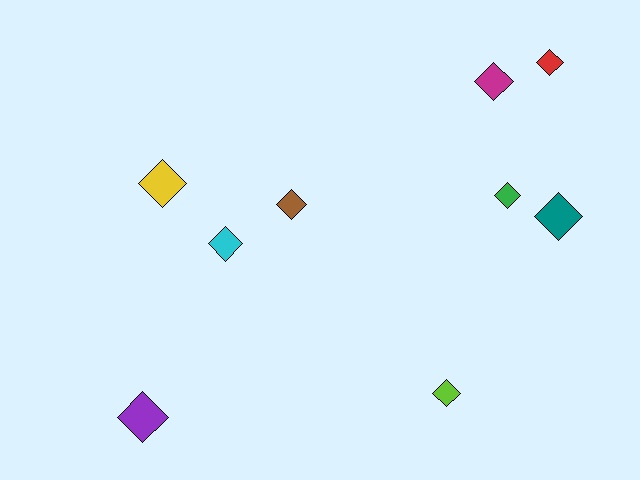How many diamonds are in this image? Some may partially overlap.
There are 9 diamonds.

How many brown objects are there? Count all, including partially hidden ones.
There is 1 brown object.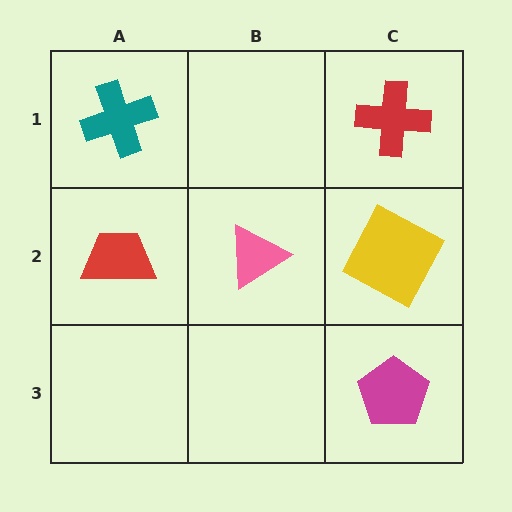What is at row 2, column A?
A red trapezoid.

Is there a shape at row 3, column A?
No, that cell is empty.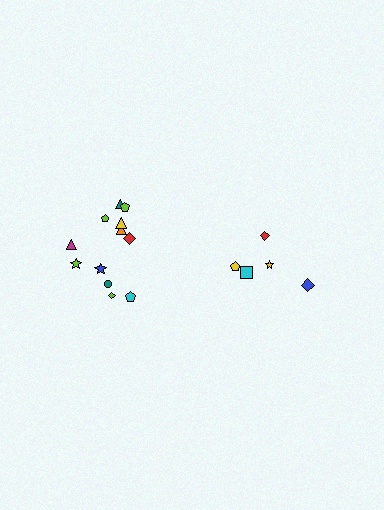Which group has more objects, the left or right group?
The left group.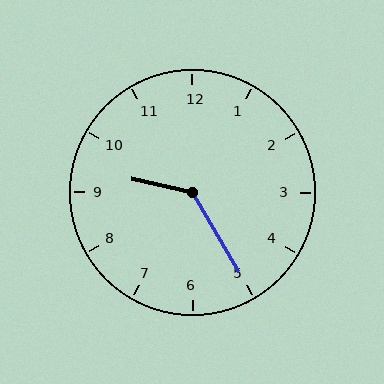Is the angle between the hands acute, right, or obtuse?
It is obtuse.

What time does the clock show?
9:25.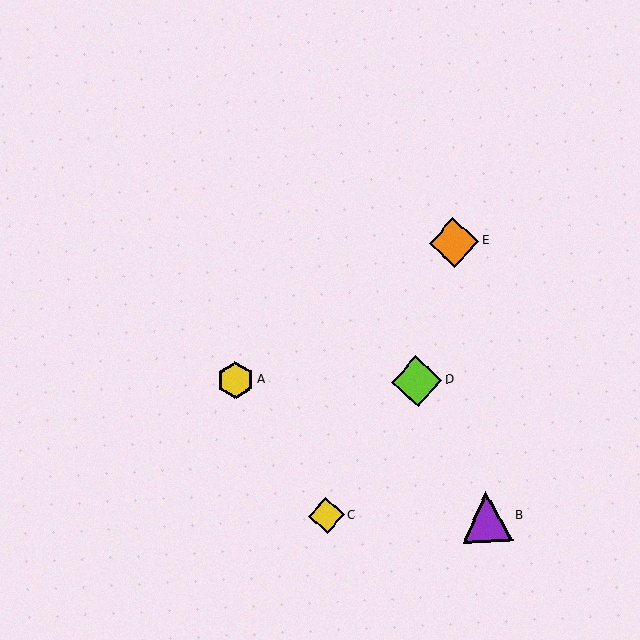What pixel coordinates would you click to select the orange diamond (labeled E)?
Click at (454, 242) to select the orange diamond E.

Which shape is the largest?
The lime diamond (labeled D) is the largest.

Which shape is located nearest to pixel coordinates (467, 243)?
The orange diamond (labeled E) at (454, 242) is nearest to that location.